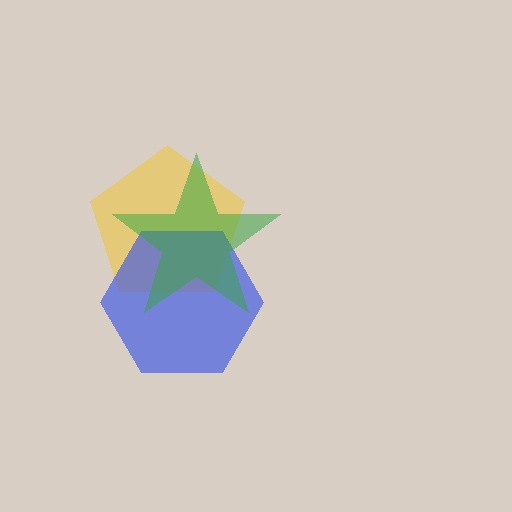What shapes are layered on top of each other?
The layered shapes are: a yellow pentagon, a blue hexagon, a green star.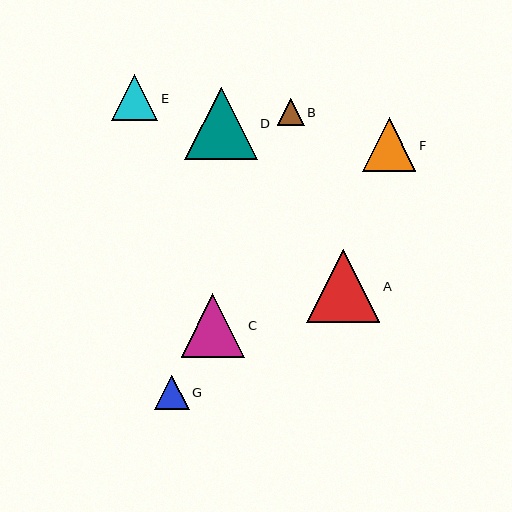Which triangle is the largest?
Triangle A is the largest with a size of approximately 73 pixels.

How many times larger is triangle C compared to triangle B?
Triangle C is approximately 2.4 times the size of triangle B.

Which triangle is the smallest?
Triangle B is the smallest with a size of approximately 26 pixels.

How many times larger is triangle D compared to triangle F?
Triangle D is approximately 1.4 times the size of triangle F.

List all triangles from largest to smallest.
From largest to smallest: A, D, C, F, E, G, B.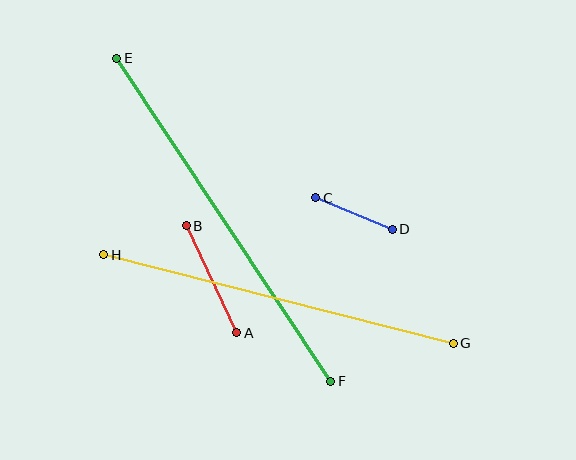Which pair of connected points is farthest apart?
Points E and F are farthest apart.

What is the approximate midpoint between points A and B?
The midpoint is at approximately (212, 279) pixels.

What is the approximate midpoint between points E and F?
The midpoint is at approximately (224, 220) pixels.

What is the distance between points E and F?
The distance is approximately 387 pixels.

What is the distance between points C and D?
The distance is approximately 82 pixels.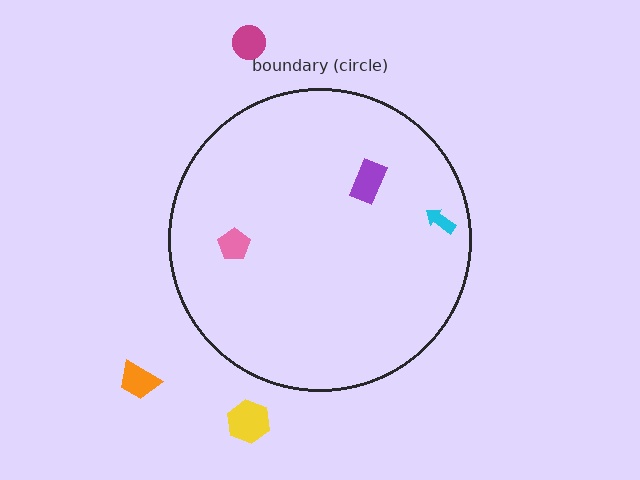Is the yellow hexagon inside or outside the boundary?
Outside.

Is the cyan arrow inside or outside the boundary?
Inside.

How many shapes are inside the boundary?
3 inside, 3 outside.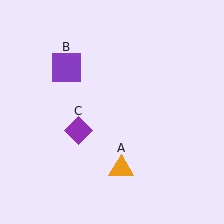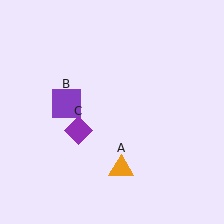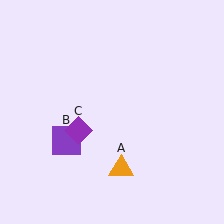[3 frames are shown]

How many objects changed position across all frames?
1 object changed position: purple square (object B).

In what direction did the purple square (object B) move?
The purple square (object B) moved down.